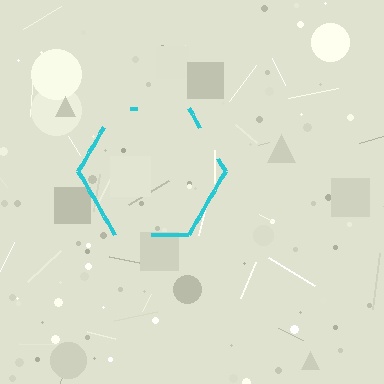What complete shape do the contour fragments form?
The contour fragments form a hexagon.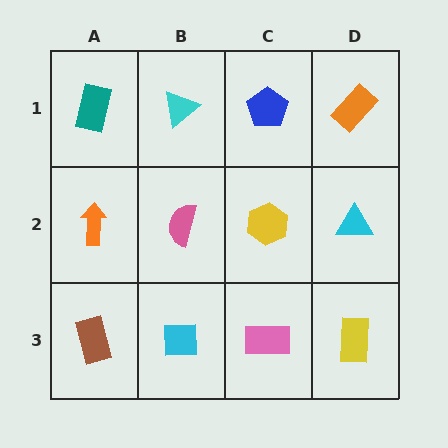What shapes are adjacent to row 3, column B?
A pink semicircle (row 2, column B), a brown rectangle (row 3, column A), a pink rectangle (row 3, column C).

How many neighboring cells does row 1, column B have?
3.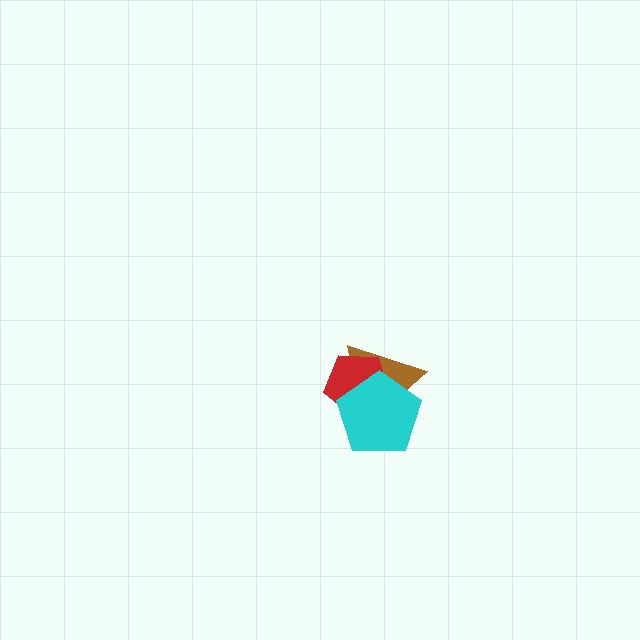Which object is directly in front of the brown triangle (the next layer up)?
The red pentagon is directly in front of the brown triangle.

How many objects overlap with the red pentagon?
2 objects overlap with the red pentagon.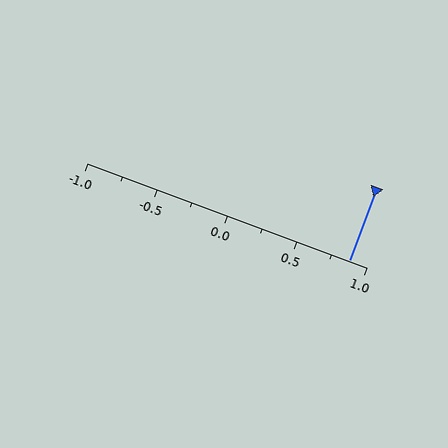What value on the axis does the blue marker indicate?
The marker indicates approximately 0.88.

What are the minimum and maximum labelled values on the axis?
The axis runs from -1.0 to 1.0.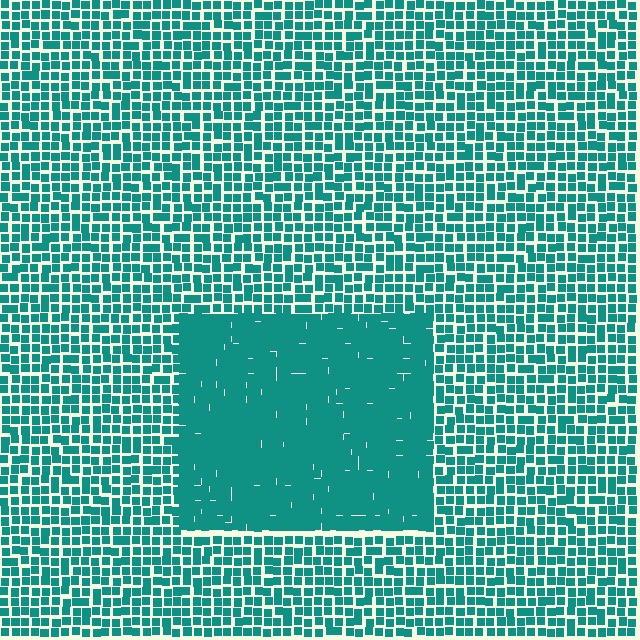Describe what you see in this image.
The image contains small teal elements arranged at two different densities. A rectangle-shaped region is visible where the elements are more densely packed than the surrounding area.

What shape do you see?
I see a rectangle.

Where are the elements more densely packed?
The elements are more densely packed inside the rectangle boundary.